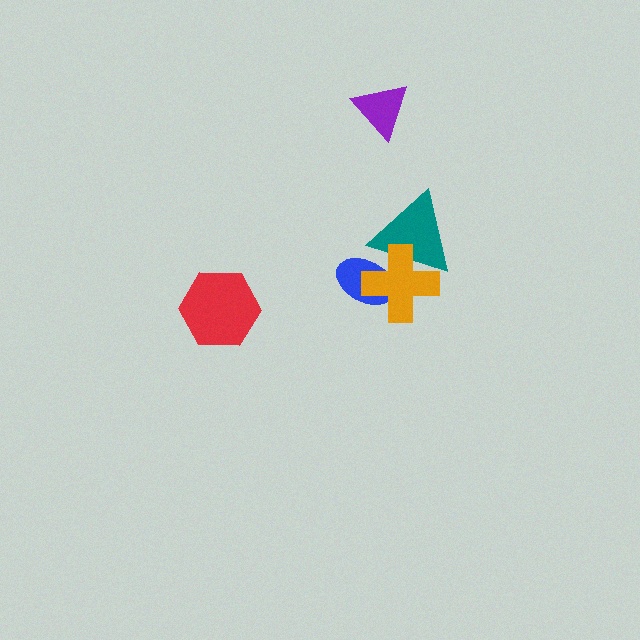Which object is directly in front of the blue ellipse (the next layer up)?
The teal triangle is directly in front of the blue ellipse.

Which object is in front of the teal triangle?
The orange cross is in front of the teal triangle.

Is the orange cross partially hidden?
No, no other shape covers it.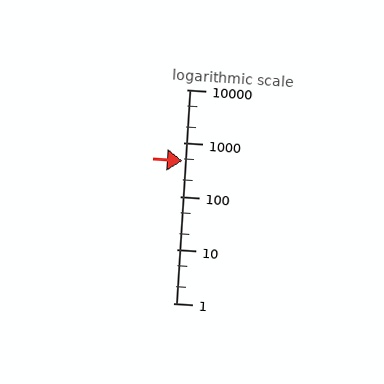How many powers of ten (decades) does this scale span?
The scale spans 4 decades, from 1 to 10000.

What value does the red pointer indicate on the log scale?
The pointer indicates approximately 460.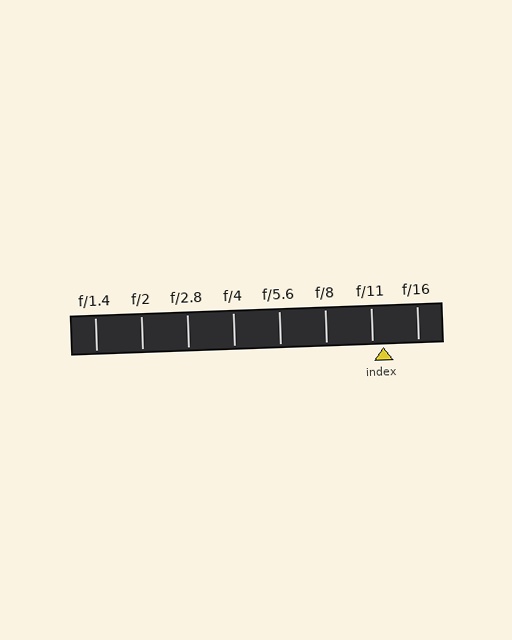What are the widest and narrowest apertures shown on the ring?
The widest aperture shown is f/1.4 and the narrowest is f/16.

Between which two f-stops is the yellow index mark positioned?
The index mark is between f/11 and f/16.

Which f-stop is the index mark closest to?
The index mark is closest to f/11.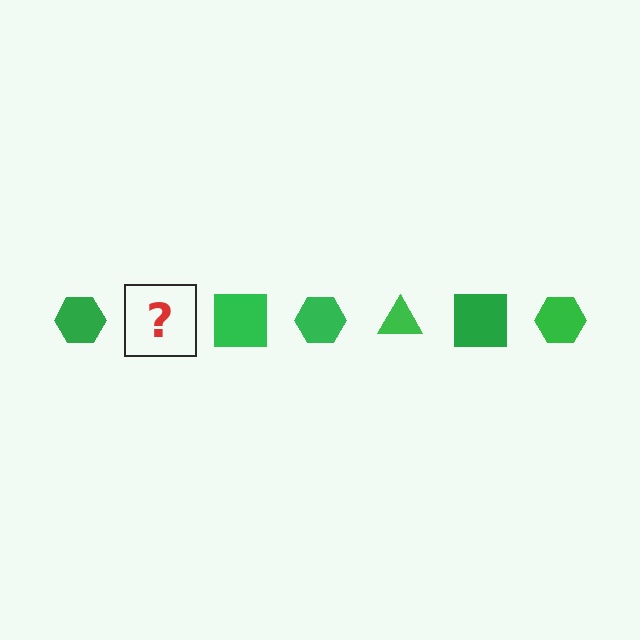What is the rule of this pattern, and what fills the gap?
The rule is that the pattern cycles through hexagon, triangle, square shapes in green. The gap should be filled with a green triangle.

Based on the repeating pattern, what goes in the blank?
The blank should be a green triangle.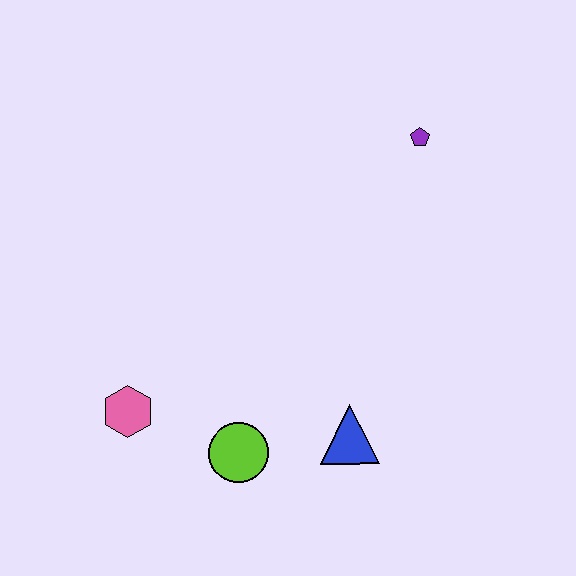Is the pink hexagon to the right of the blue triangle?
No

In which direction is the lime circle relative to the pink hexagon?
The lime circle is to the right of the pink hexagon.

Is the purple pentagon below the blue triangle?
No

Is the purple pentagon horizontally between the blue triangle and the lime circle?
No